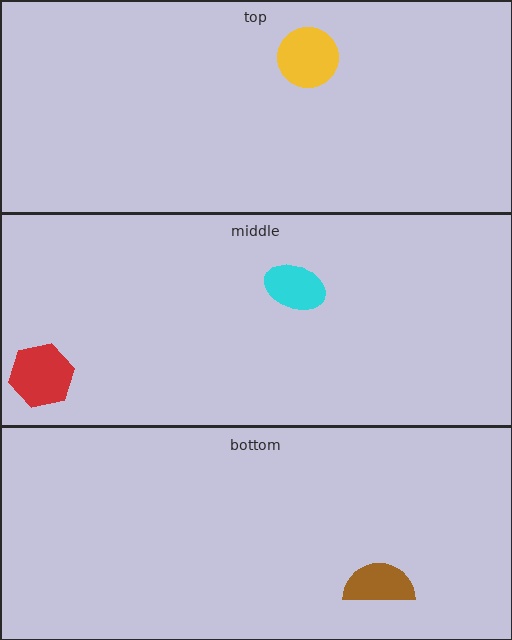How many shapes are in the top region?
1.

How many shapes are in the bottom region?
1.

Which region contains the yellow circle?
The top region.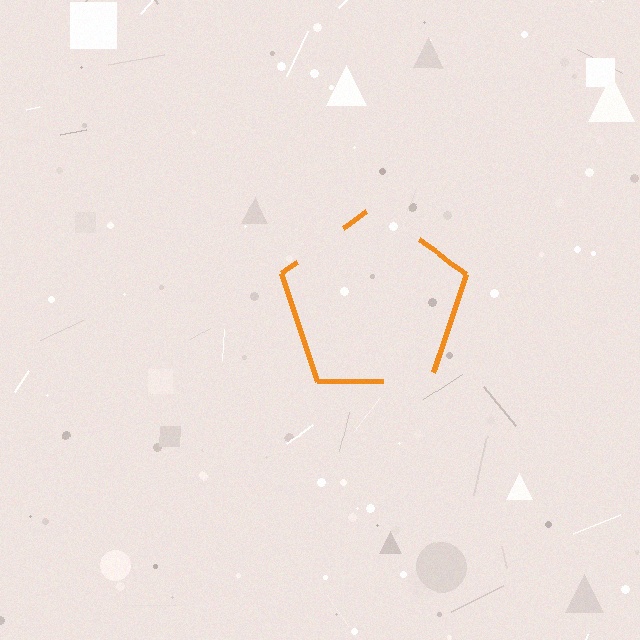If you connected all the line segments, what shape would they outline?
They would outline a pentagon.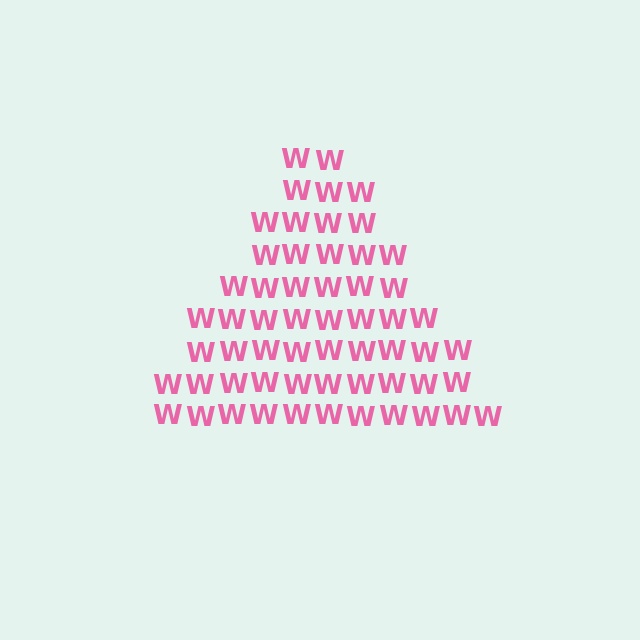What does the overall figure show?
The overall figure shows a triangle.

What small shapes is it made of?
It is made of small letter W's.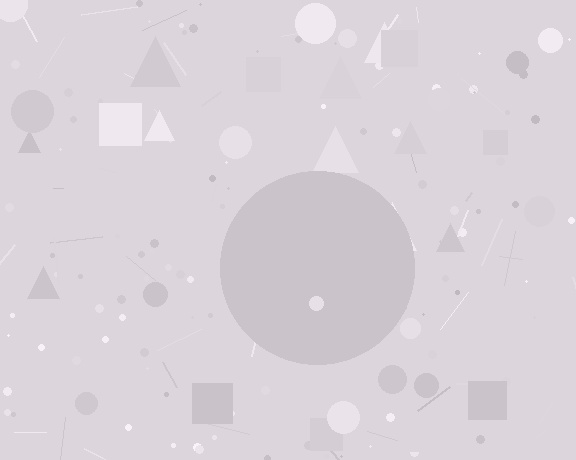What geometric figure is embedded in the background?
A circle is embedded in the background.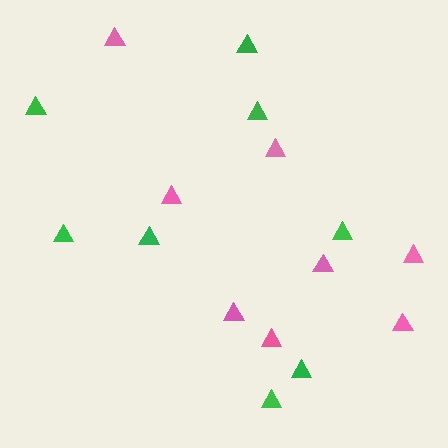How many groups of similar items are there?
There are 2 groups: one group of green triangles (8) and one group of pink triangles (8).